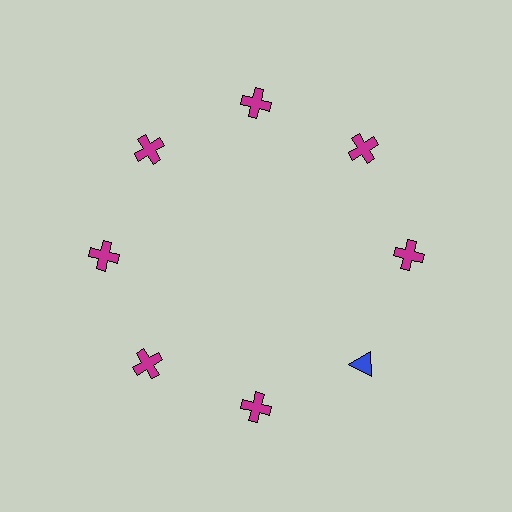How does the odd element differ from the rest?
It differs in both color (blue instead of magenta) and shape (triangle instead of cross).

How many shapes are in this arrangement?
There are 8 shapes arranged in a ring pattern.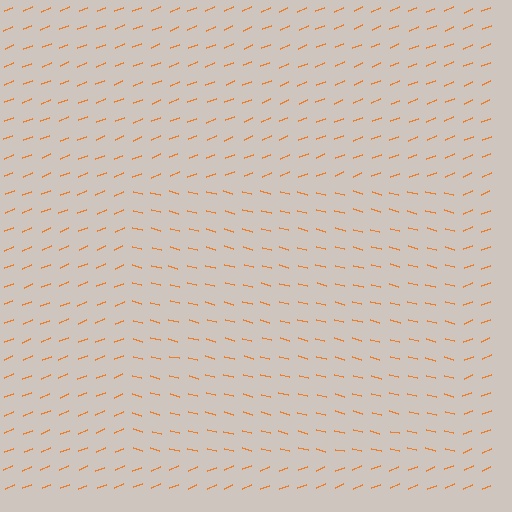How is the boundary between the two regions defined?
The boundary is defined purely by a change in line orientation (approximately 36 degrees difference). All lines are the same color and thickness.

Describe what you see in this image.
The image is filled with small orange line segments. A rectangle region in the image has lines oriented differently from the surrounding lines, creating a visible texture boundary.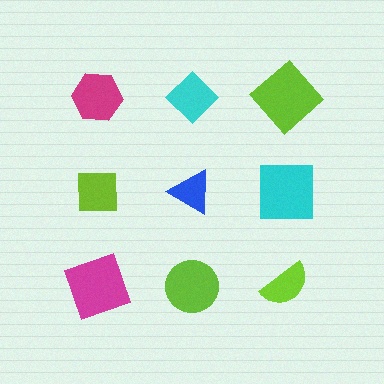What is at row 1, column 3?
A lime diamond.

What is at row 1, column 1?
A magenta hexagon.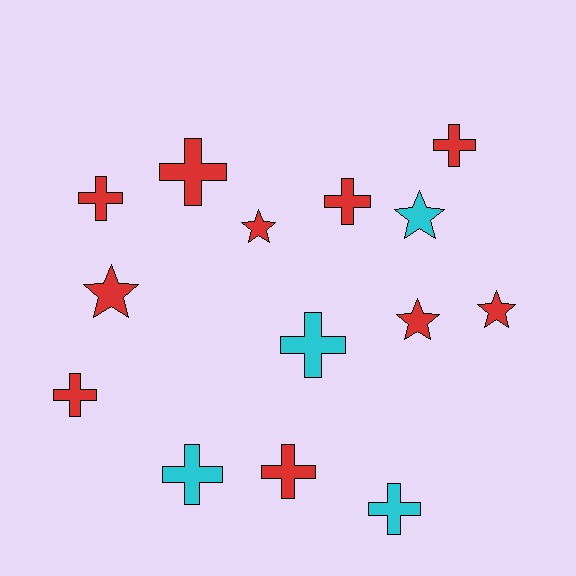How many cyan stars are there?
There is 1 cyan star.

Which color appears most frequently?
Red, with 10 objects.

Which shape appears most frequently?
Cross, with 9 objects.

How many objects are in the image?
There are 14 objects.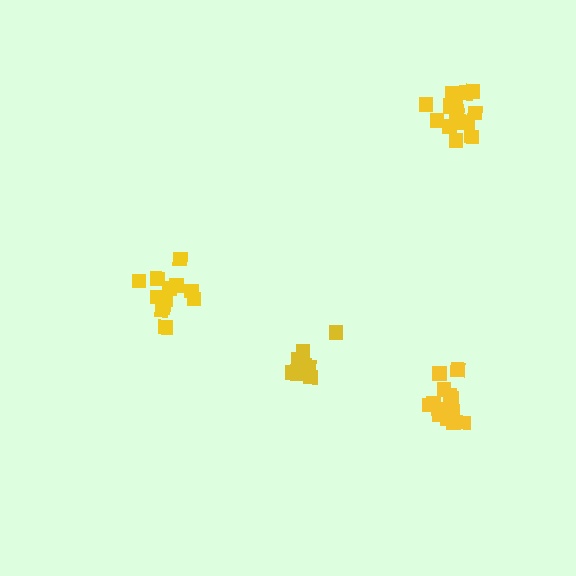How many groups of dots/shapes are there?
There are 4 groups.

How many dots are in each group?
Group 1: 10 dots, Group 2: 16 dots, Group 3: 12 dots, Group 4: 16 dots (54 total).